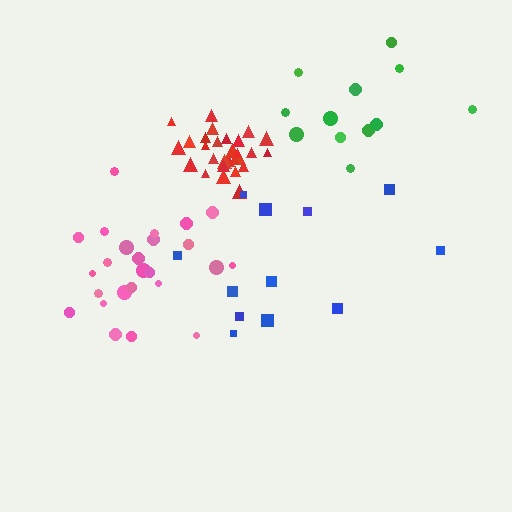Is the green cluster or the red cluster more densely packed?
Red.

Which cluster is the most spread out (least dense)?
Blue.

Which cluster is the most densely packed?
Red.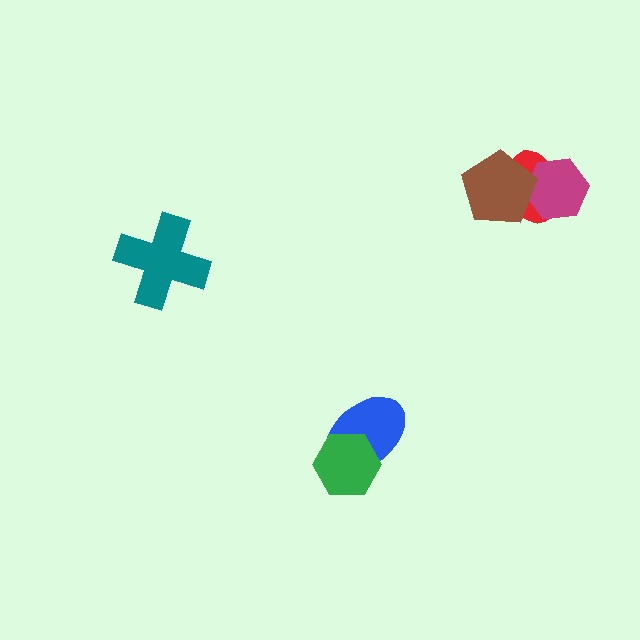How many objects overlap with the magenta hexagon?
2 objects overlap with the magenta hexagon.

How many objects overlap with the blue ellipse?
1 object overlaps with the blue ellipse.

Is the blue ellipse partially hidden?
Yes, it is partially covered by another shape.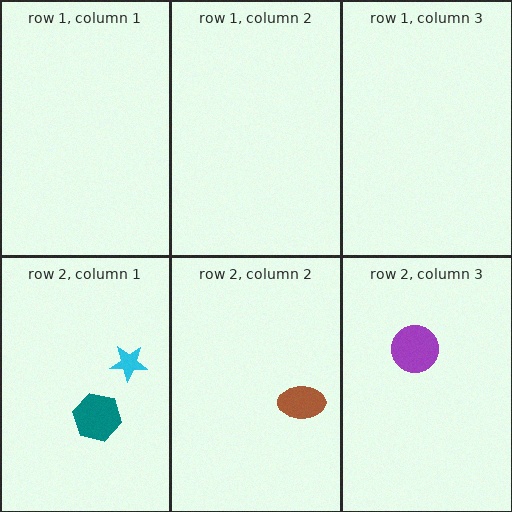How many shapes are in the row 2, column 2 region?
1.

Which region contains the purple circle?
The row 2, column 3 region.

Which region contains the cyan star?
The row 2, column 1 region.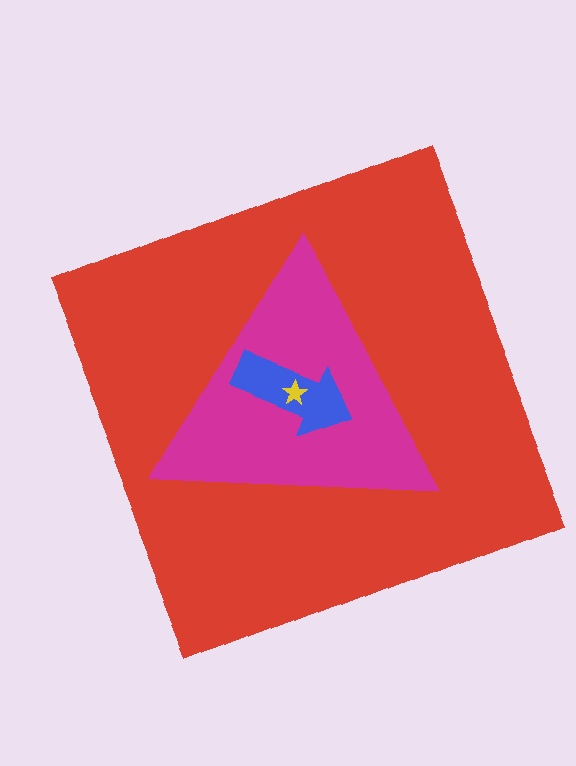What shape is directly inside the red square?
The magenta triangle.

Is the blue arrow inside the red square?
Yes.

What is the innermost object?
The yellow star.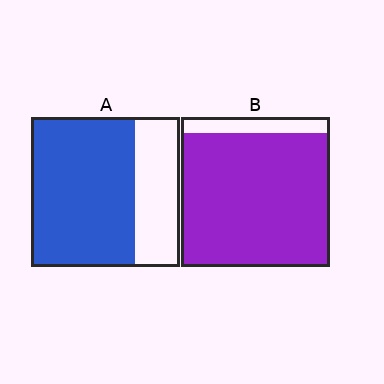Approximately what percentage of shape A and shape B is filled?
A is approximately 70% and B is approximately 90%.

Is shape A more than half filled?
Yes.